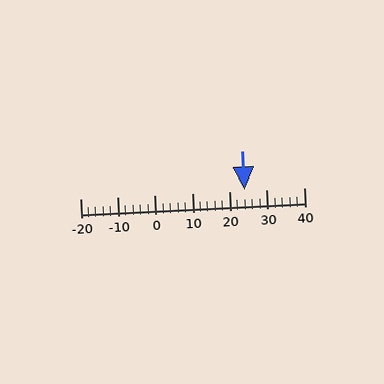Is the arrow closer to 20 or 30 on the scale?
The arrow is closer to 20.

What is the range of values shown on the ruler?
The ruler shows values from -20 to 40.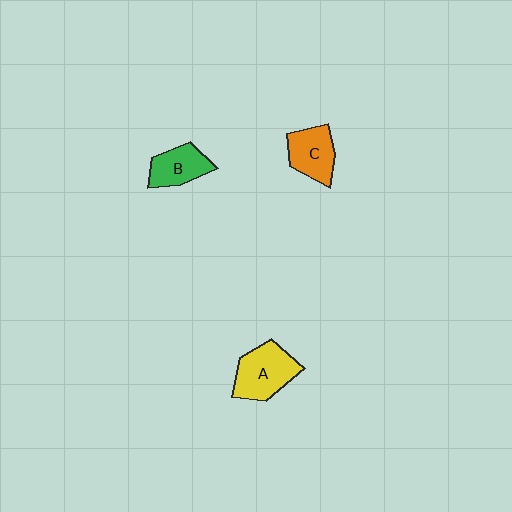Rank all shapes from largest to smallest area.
From largest to smallest: A (yellow), C (orange), B (green).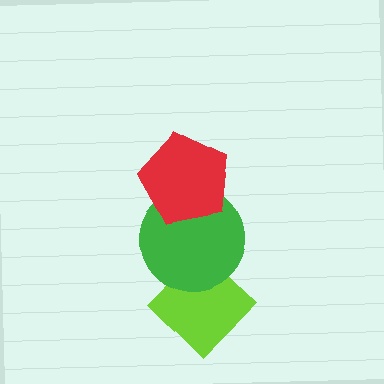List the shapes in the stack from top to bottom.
From top to bottom: the red pentagon, the green circle, the lime diamond.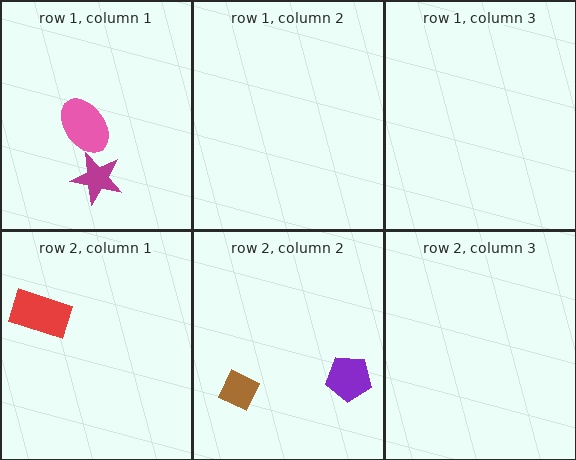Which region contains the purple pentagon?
The row 2, column 2 region.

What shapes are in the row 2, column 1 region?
The red rectangle.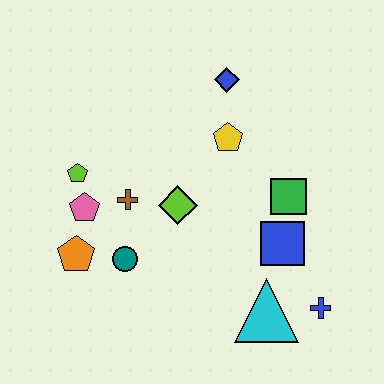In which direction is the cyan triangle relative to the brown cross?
The cyan triangle is to the right of the brown cross.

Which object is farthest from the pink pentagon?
The blue cross is farthest from the pink pentagon.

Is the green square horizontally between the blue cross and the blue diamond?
Yes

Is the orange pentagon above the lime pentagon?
No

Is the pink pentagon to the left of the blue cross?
Yes